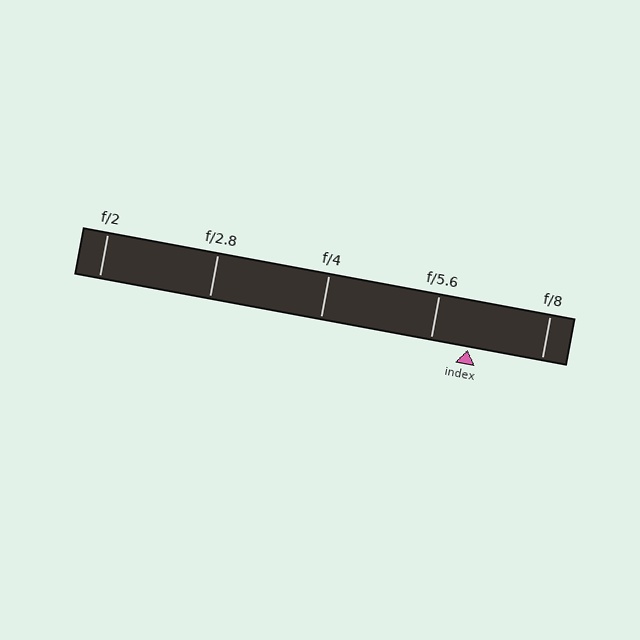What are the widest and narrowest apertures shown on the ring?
The widest aperture shown is f/2 and the narrowest is f/8.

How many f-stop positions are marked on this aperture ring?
There are 5 f-stop positions marked.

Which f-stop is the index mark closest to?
The index mark is closest to f/5.6.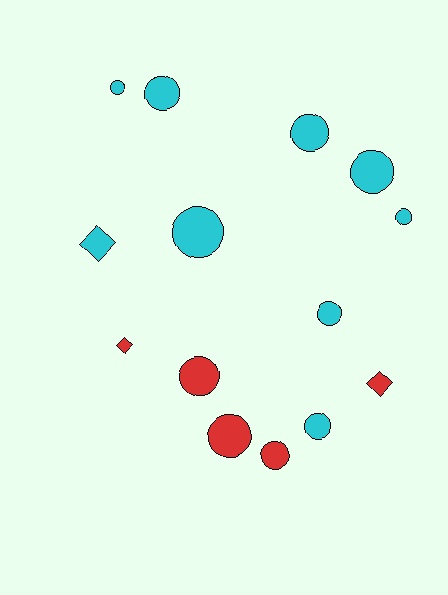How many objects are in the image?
There are 14 objects.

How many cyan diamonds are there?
There is 1 cyan diamond.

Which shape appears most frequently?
Circle, with 11 objects.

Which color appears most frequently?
Cyan, with 9 objects.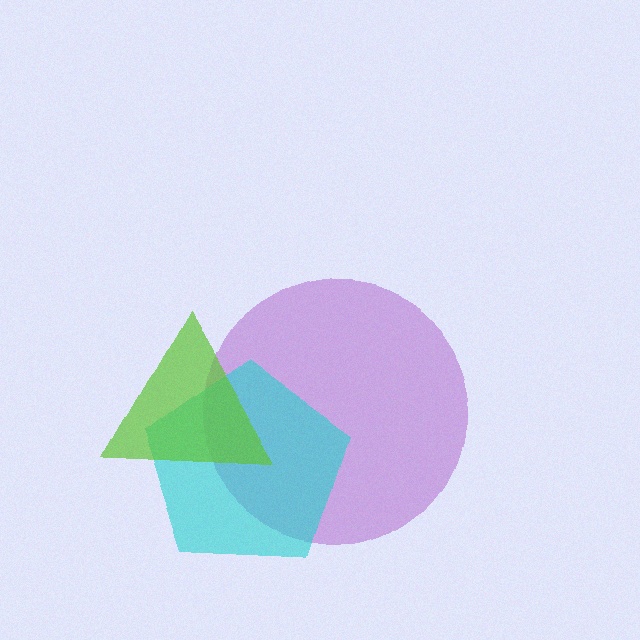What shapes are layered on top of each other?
The layered shapes are: a purple circle, a cyan pentagon, a lime triangle.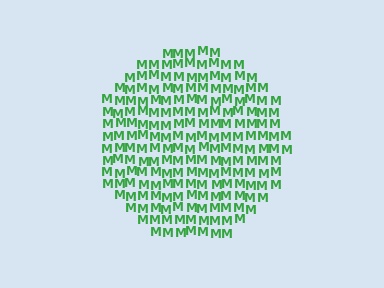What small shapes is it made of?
It is made of small letter M's.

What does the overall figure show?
The overall figure shows a circle.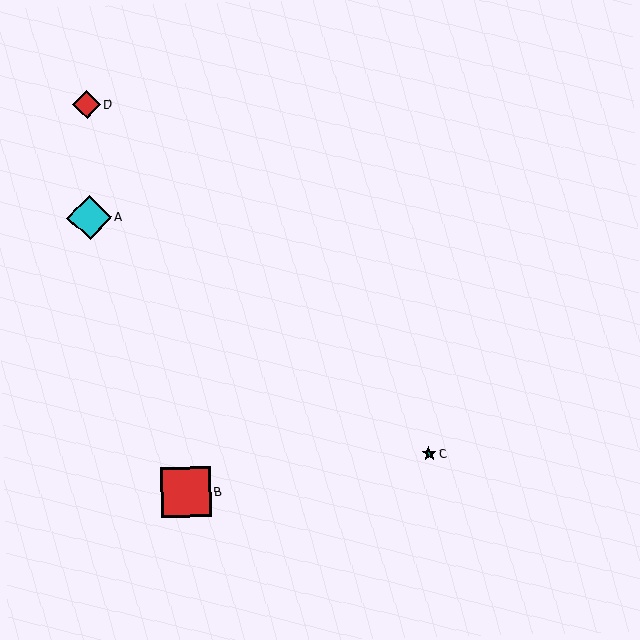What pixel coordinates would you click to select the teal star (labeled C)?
Click at (429, 454) to select the teal star C.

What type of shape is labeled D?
Shape D is a red diamond.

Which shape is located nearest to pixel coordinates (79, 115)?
The red diamond (labeled D) at (86, 105) is nearest to that location.